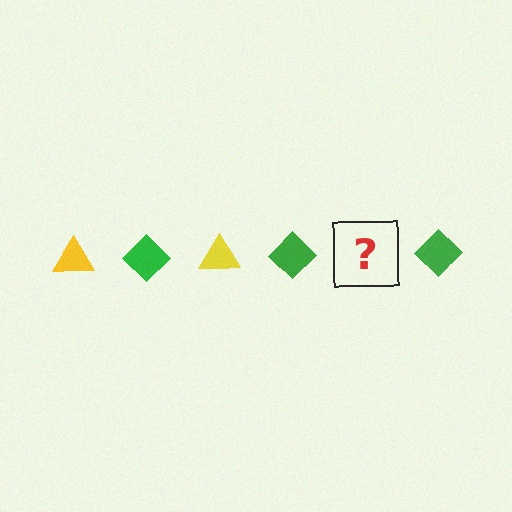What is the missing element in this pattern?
The missing element is a yellow triangle.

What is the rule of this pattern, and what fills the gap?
The rule is that the pattern alternates between yellow triangle and green diamond. The gap should be filled with a yellow triangle.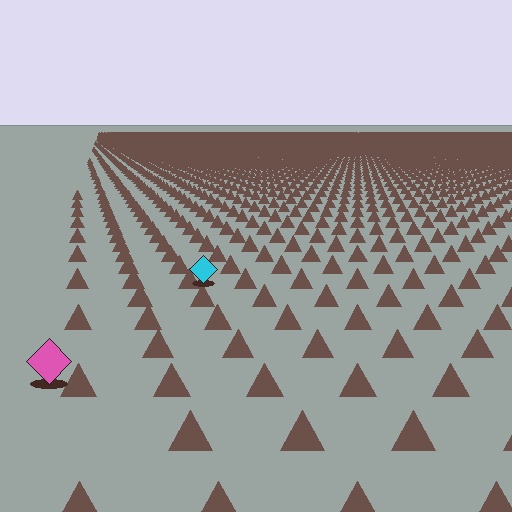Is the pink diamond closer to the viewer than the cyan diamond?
Yes. The pink diamond is closer — you can tell from the texture gradient: the ground texture is coarser near it.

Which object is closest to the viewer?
The pink diamond is closest. The texture marks near it are larger and more spread out.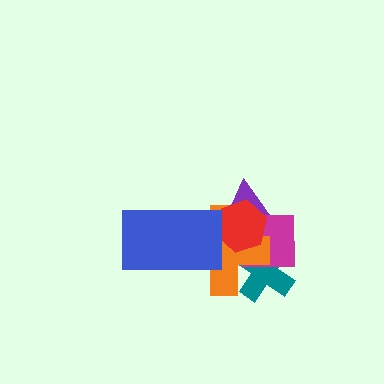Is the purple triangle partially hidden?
Yes, it is partially covered by another shape.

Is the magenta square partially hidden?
Yes, it is partially covered by another shape.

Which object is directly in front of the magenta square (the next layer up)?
The orange cross is directly in front of the magenta square.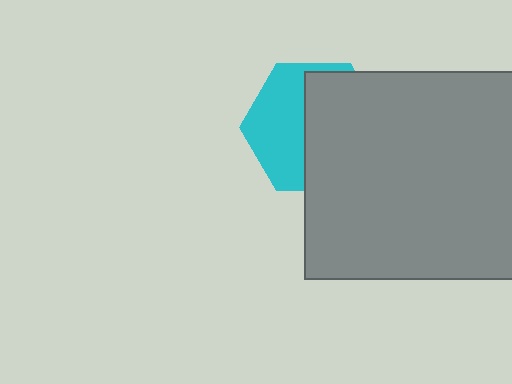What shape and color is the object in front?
The object in front is a gray square.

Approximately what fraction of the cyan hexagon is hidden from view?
Roughly 56% of the cyan hexagon is hidden behind the gray square.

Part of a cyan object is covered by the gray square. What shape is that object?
It is a hexagon.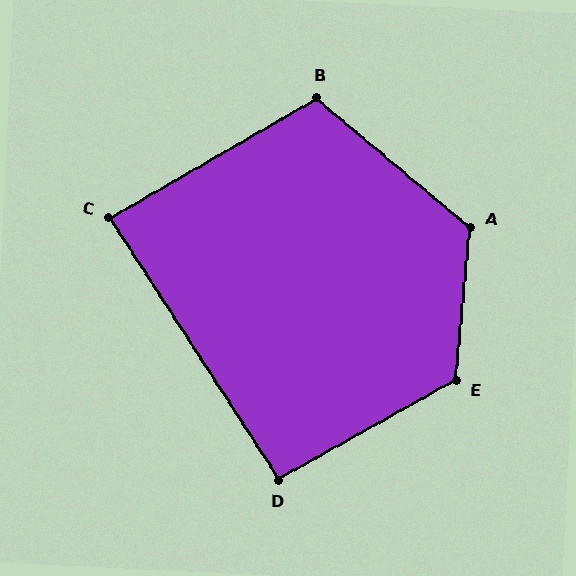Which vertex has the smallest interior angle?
C, at approximately 87 degrees.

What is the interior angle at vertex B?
Approximately 110 degrees (obtuse).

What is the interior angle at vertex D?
Approximately 94 degrees (approximately right).